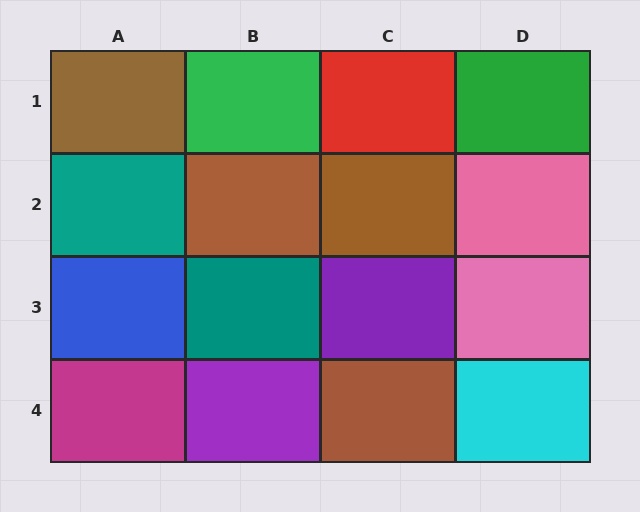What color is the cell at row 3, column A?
Blue.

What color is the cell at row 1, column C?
Red.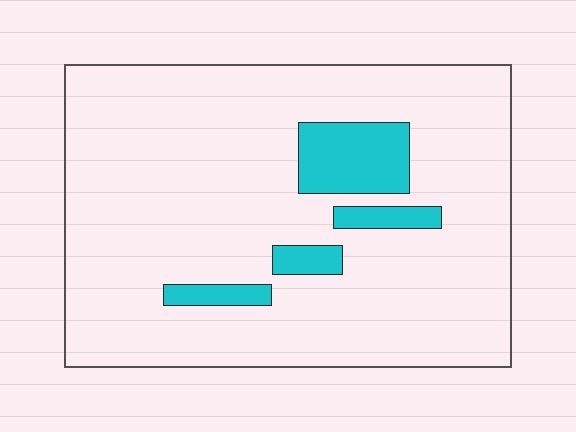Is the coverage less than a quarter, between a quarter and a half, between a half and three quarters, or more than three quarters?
Less than a quarter.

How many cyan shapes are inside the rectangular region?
4.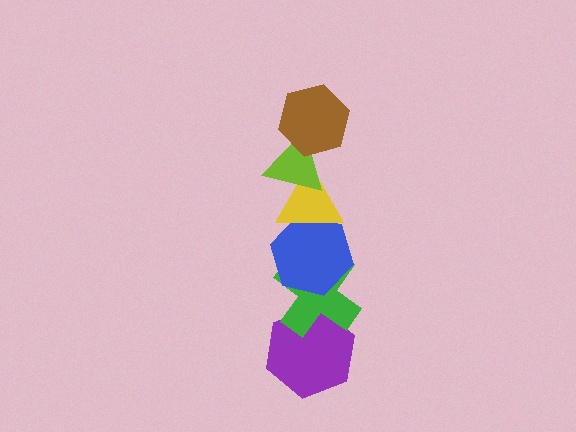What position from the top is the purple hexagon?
The purple hexagon is 6th from the top.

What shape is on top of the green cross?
The blue hexagon is on top of the green cross.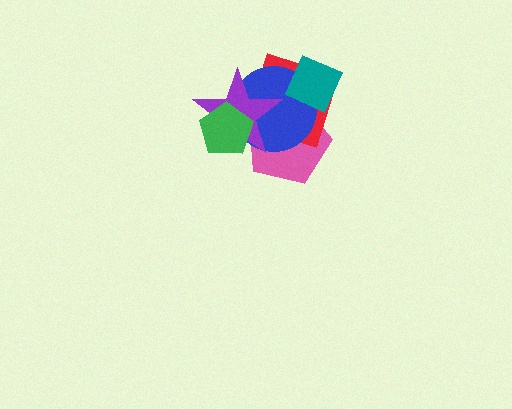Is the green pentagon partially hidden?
No, no other shape covers it.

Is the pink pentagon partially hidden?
Yes, it is partially covered by another shape.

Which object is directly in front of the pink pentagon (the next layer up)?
The red square is directly in front of the pink pentagon.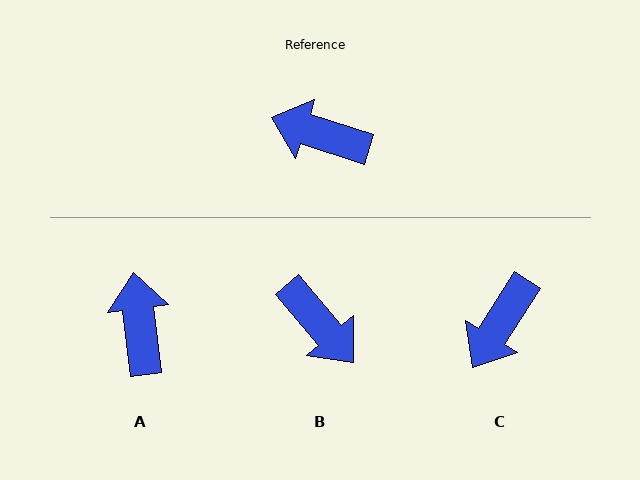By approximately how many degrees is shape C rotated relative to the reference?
Approximately 76 degrees counter-clockwise.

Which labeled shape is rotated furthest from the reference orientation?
B, about 148 degrees away.